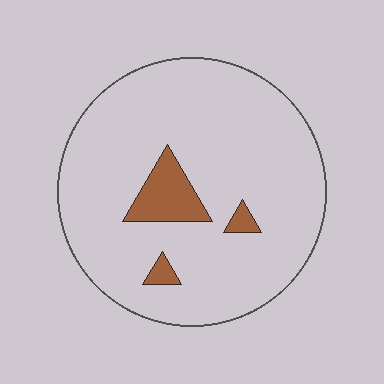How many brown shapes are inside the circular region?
3.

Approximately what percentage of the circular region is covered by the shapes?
Approximately 10%.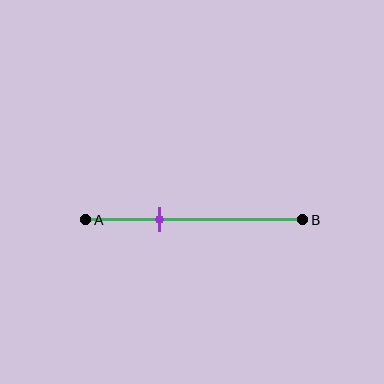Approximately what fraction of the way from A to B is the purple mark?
The purple mark is approximately 35% of the way from A to B.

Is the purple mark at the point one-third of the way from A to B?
Yes, the mark is approximately at the one-third point.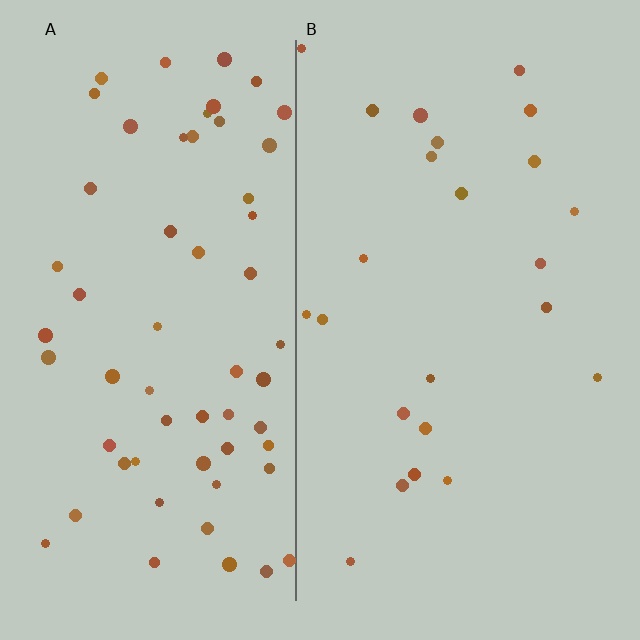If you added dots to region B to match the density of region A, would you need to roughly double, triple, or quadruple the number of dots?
Approximately triple.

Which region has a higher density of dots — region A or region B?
A (the left).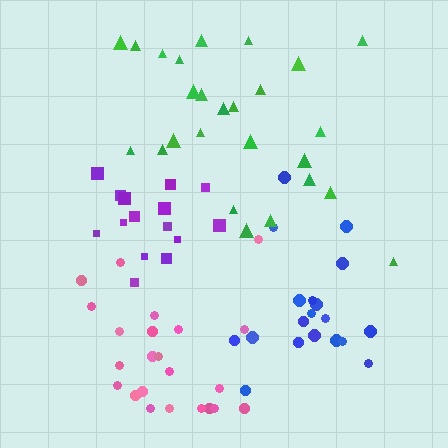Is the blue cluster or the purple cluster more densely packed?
Purple.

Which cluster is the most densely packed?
Purple.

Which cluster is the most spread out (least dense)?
Green.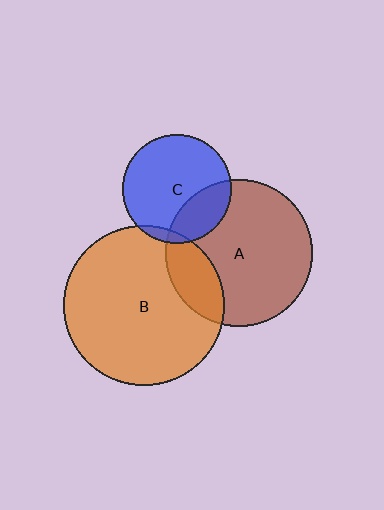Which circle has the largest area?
Circle B (orange).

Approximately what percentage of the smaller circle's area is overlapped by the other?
Approximately 25%.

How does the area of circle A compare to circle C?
Approximately 1.8 times.